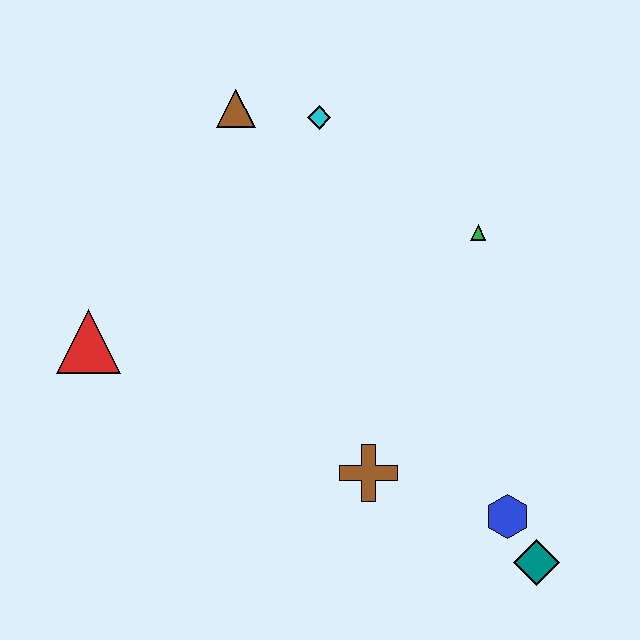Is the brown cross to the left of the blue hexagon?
Yes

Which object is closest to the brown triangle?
The cyan diamond is closest to the brown triangle.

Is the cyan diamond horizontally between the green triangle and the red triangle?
Yes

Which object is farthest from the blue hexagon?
The brown triangle is farthest from the blue hexagon.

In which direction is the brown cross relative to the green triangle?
The brown cross is below the green triangle.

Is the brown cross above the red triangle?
No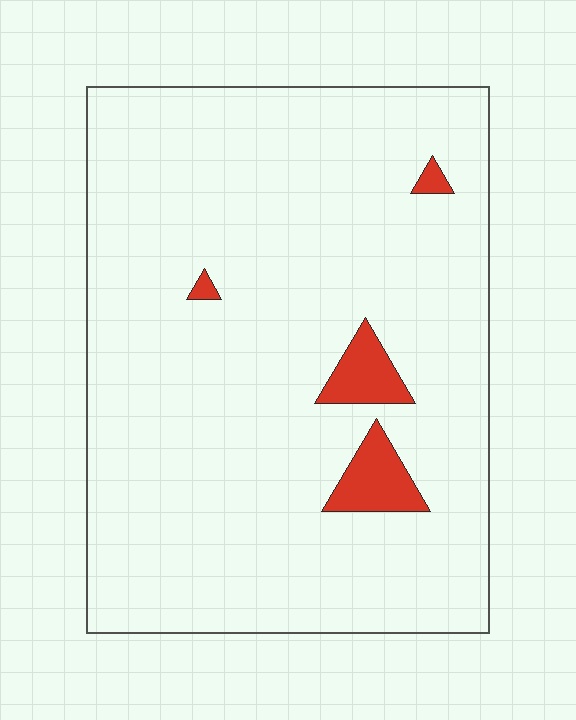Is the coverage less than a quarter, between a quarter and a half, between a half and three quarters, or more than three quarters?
Less than a quarter.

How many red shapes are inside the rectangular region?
4.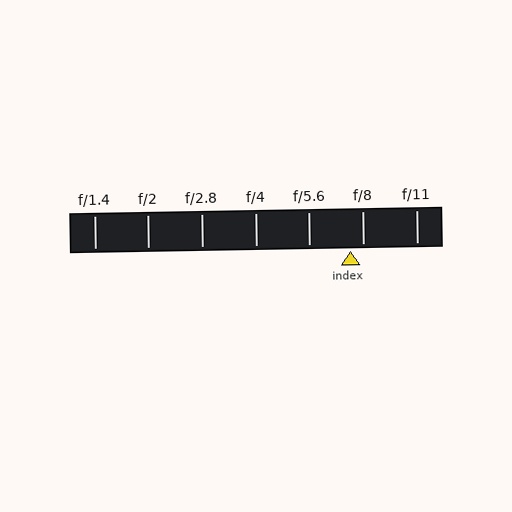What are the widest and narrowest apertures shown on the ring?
The widest aperture shown is f/1.4 and the narrowest is f/11.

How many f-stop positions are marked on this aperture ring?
There are 7 f-stop positions marked.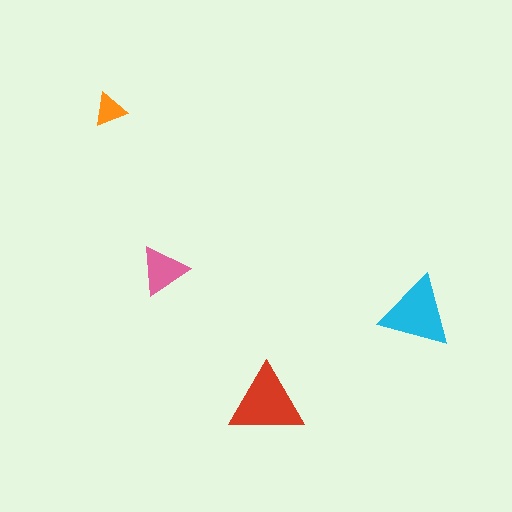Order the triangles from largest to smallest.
the red one, the cyan one, the pink one, the orange one.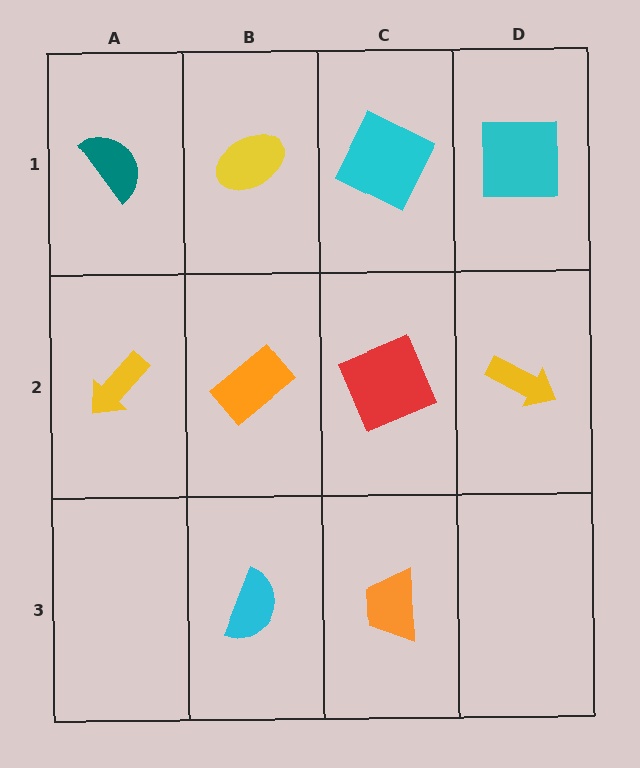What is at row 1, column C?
A cyan square.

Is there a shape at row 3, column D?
No, that cell is empty.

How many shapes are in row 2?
4 shapes.